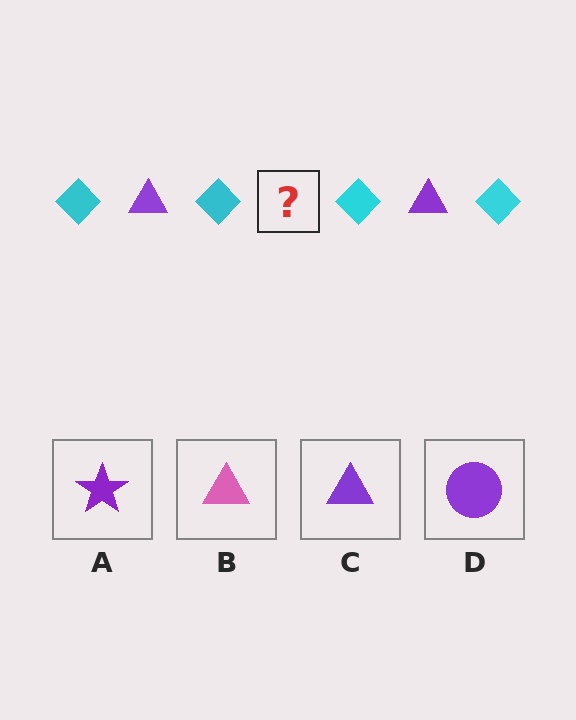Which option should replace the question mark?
Option C.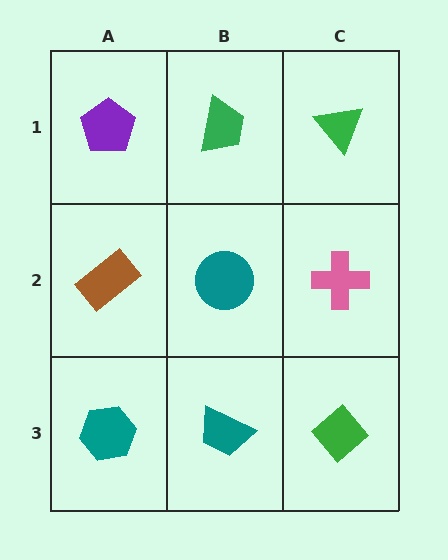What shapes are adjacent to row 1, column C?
A pink cross (row 2, column C), a green trapezoid (row 1, column B).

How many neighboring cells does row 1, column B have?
3.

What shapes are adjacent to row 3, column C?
A pink cross (row 2, column C), a teal trapezoid (row 3, column B).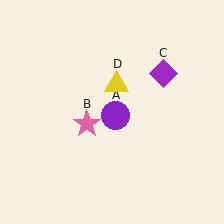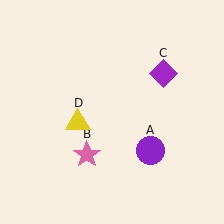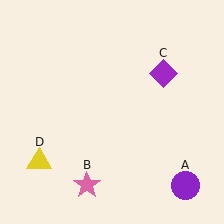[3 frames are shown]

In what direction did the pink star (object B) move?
The pink star (object B) moved down.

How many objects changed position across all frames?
3 objects changed position: purple circle (object A), pink star (object B), yellow triangle (object D).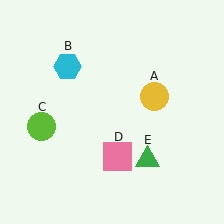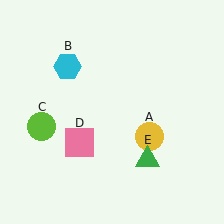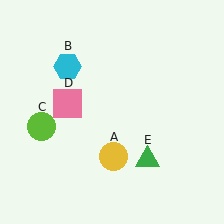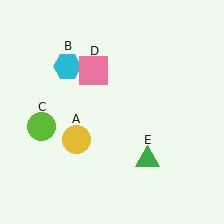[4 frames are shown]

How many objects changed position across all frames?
2 objects changed position: yellow circle (object A), pink square (object D).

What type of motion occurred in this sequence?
The yellow circle (object A), pink square (object D) rotated clockwise around the center of the scene.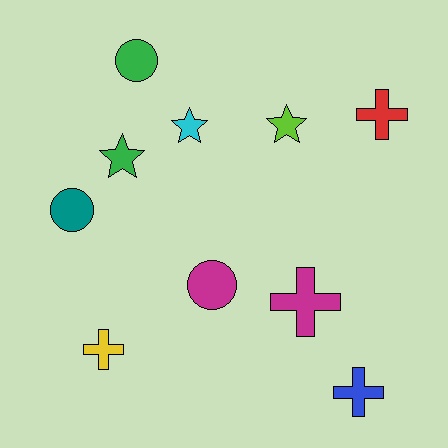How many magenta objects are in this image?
There are 2 magenta objects.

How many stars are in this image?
There are 3 stars.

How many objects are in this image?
There are 10 objects.